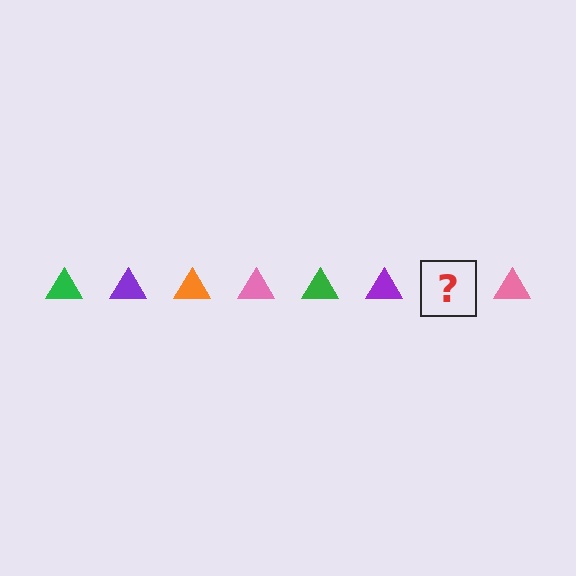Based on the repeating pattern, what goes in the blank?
The blank should be an orange triangle.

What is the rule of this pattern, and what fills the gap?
The rule is that the pattern cycles through green, purple, orange, pink triangles. The gap should be filled with an orange triangle.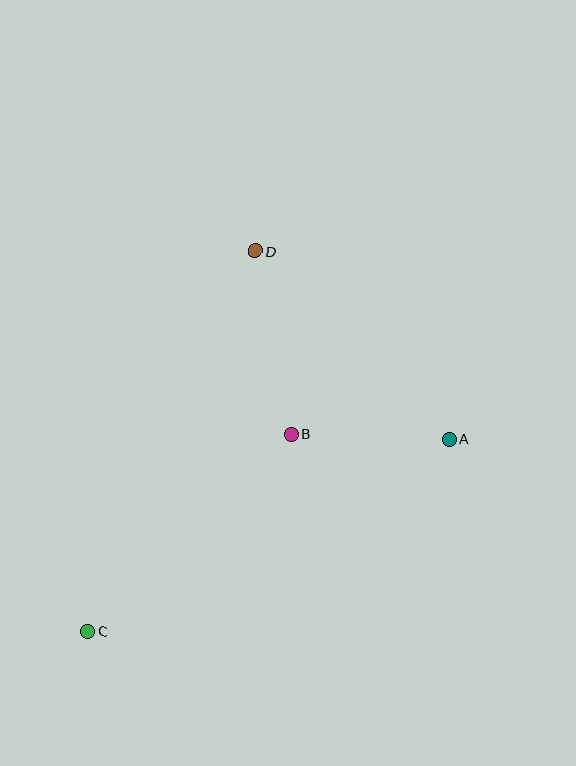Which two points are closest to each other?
Points A and B are closest to each other.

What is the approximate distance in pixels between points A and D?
The distance between A and D is approximately 270 pixels.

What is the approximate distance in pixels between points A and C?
The distance between A and C is approximately 409 pixels.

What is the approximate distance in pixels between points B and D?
The distance between B and D is approximately 187 pixels.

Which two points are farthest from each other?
Points C and D are farthest from each other.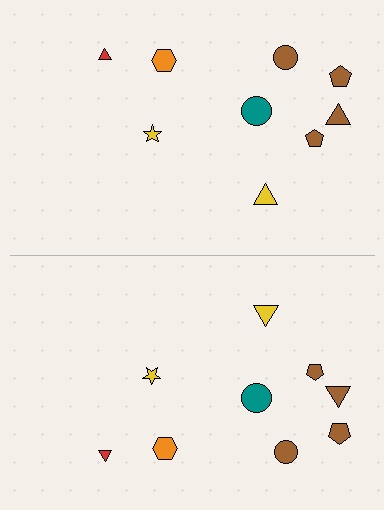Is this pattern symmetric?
Yes, this pattern has bilateral (reflection) symmetry.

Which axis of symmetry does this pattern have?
The pattern has a horizontal axis of symmetry running through the center of the image.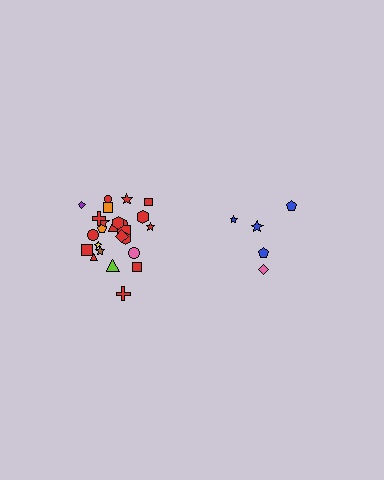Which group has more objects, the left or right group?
The left group.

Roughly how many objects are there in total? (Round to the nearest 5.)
Roughly 30 objects in total.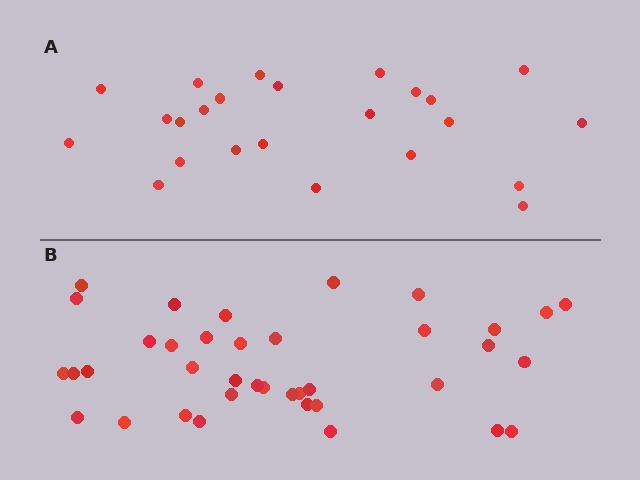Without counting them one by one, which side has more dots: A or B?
Region B (the bottom region) has more dots.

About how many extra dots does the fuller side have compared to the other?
Region B has approximately 15 more dots than region A.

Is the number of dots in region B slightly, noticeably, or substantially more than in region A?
Region B has substantially more. The ratio is roughly 1.6 to 1.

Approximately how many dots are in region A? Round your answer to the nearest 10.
About 20 dots. (The exact count is 24, which rounds to 20.)